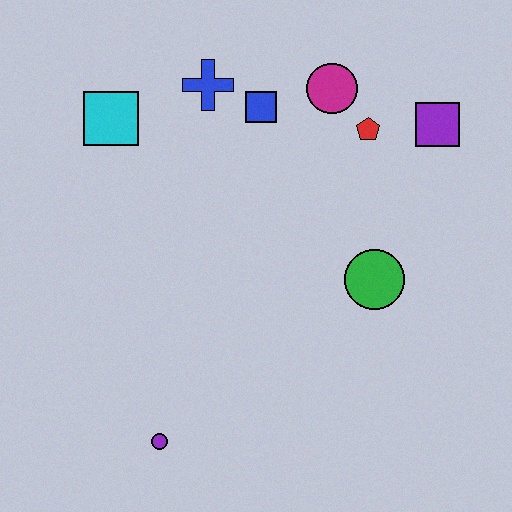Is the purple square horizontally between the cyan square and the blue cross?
No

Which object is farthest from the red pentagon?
The purple circle is farthest from the red pentagon.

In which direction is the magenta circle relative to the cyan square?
The magenta circle is to the right of the cyan square.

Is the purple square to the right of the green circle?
Yes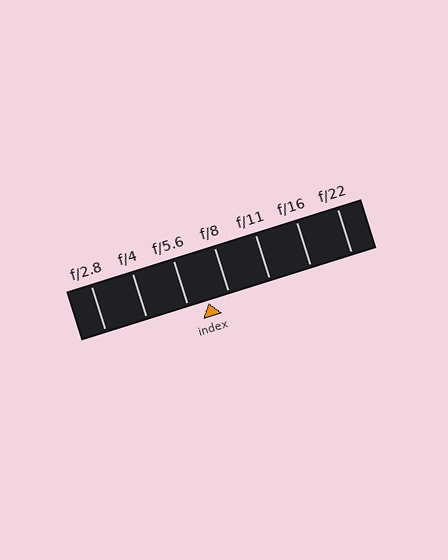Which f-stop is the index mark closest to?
The index mark is closest to f/5.6.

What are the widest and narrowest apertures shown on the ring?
The widest aperture shown is f/2.8 and the narrowest is f/22.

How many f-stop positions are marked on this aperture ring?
There are 7 f-stop positions marked.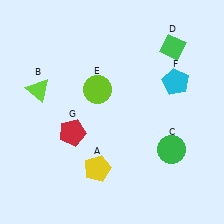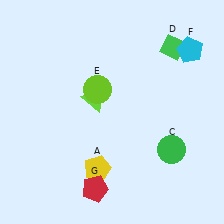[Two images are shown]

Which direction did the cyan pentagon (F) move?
The cyan pentagon (F) moved up.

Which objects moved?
The objects that moved are: the lime triangle (B), the cyan pentagon (F), the red pentagon (G).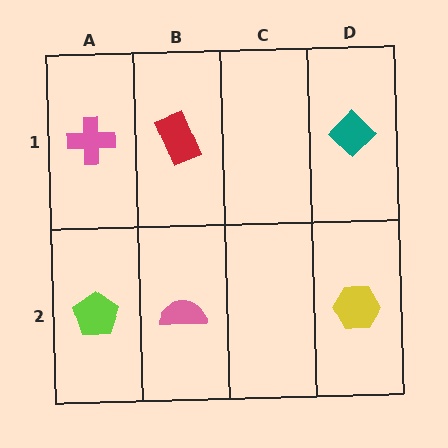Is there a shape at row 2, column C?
No, that cell is empty.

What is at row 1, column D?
A teal diamond.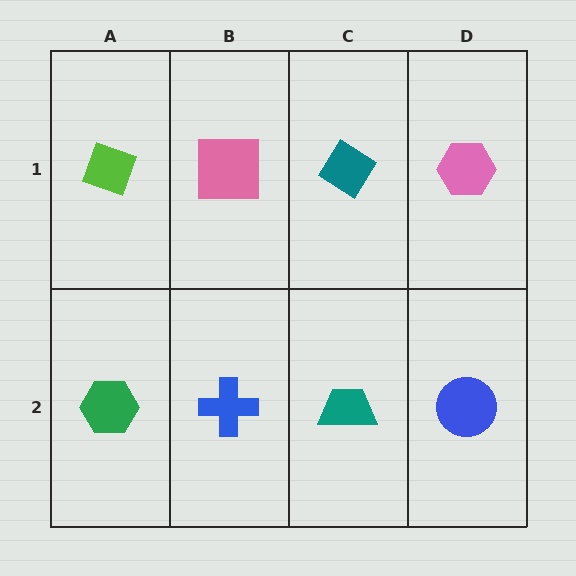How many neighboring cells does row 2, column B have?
3.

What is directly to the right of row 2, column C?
A blue circle.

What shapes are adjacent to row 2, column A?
A lime diamond (row 1, column A), a blue cross (row 2, column B).